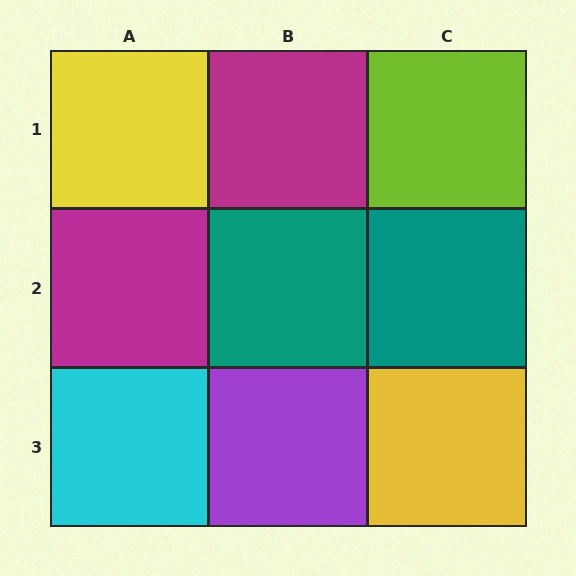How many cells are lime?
1 cell is lime.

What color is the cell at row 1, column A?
Yellow.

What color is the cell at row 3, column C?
Yellow.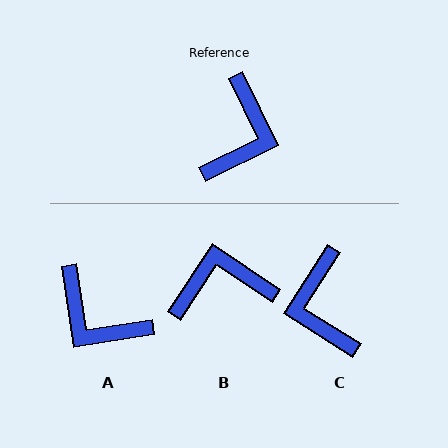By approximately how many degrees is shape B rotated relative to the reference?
Approximately 120 degrees counter-clockwise.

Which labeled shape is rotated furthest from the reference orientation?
C, about 148 degrees away.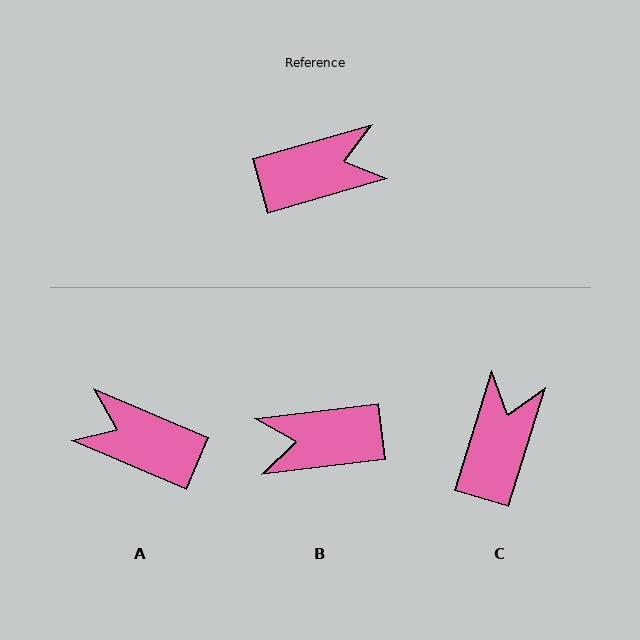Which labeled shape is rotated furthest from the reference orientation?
B, about 171 degrees away.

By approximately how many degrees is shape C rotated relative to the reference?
Approximately 57 degrees counter-clockwise.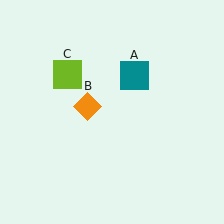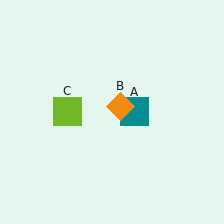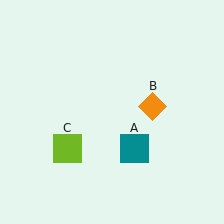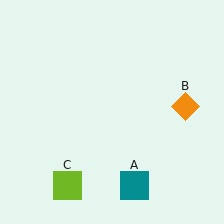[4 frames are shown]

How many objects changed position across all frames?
3 objects changed position: teal square (object A), orange diamond (object B), lime square (object C).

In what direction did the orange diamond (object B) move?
The orange diamond (object B) moved right.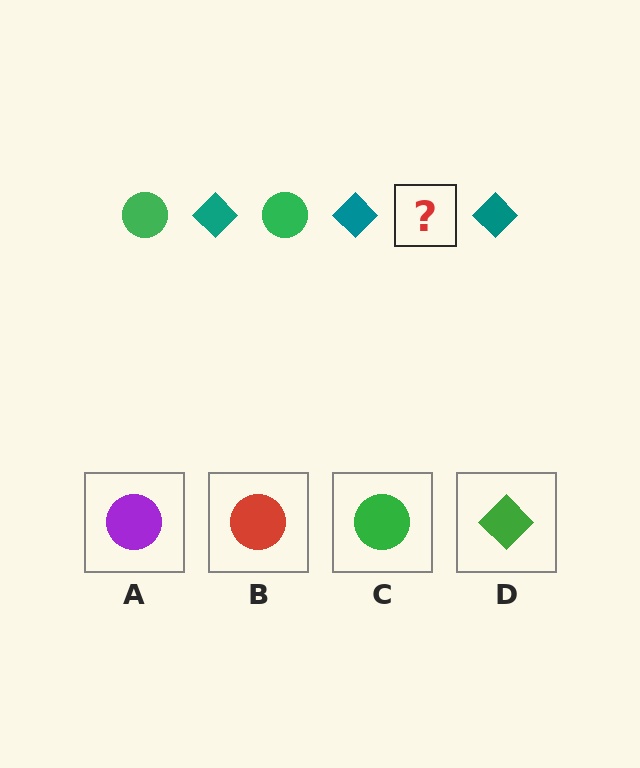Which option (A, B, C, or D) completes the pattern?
C.